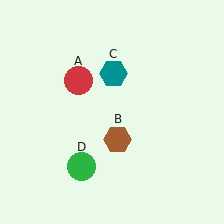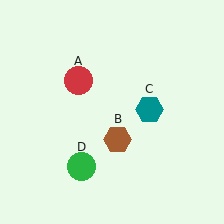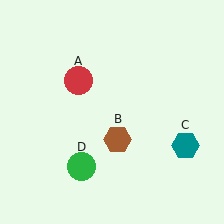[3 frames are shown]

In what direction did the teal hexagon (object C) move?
The teal hexagon (object C) moved down and to the right.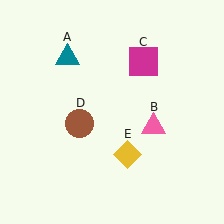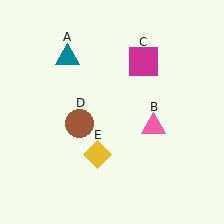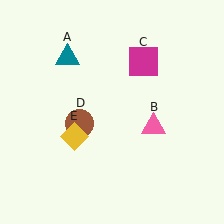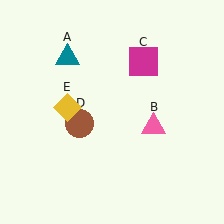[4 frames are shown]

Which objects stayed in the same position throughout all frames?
Teal triangle (object A) and pink triangle (object B) and magenta square (object C) and brown circle (object D) remained stationary.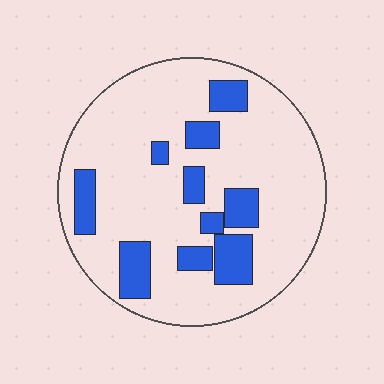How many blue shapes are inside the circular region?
10.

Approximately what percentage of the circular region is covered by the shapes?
Approximately 20%.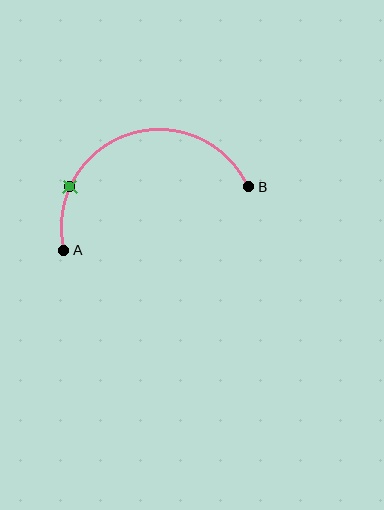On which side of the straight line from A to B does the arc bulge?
The arc bulges above the straight line connecting A and B.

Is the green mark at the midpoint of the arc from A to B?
No. The green mark lies on the arc but is closer to endpoint A. The arc midpoint would be at the point on the curve equidistant along the arc from both A and B.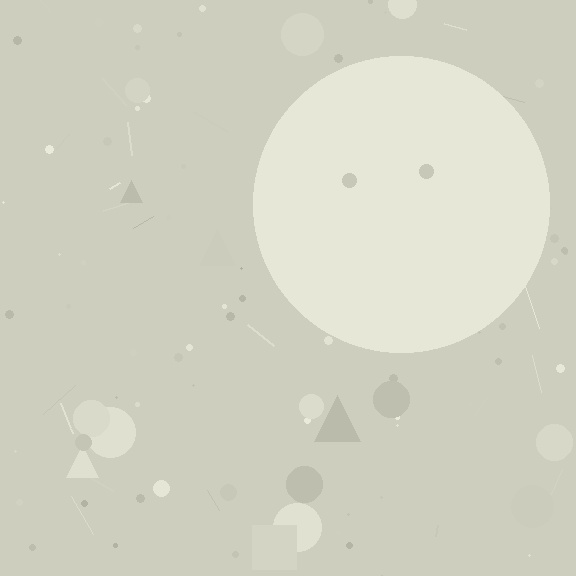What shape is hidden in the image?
A circle is hidden in the image.